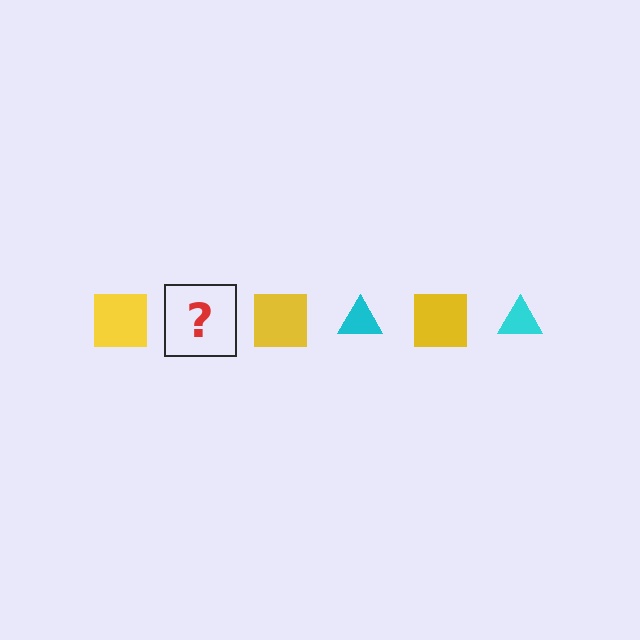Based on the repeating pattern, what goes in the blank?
The blank should be a cyan triangle.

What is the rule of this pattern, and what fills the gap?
The rule is that the pattern alternates between yellow square and cyan triangle. The gap should be filled with a cyan triangle.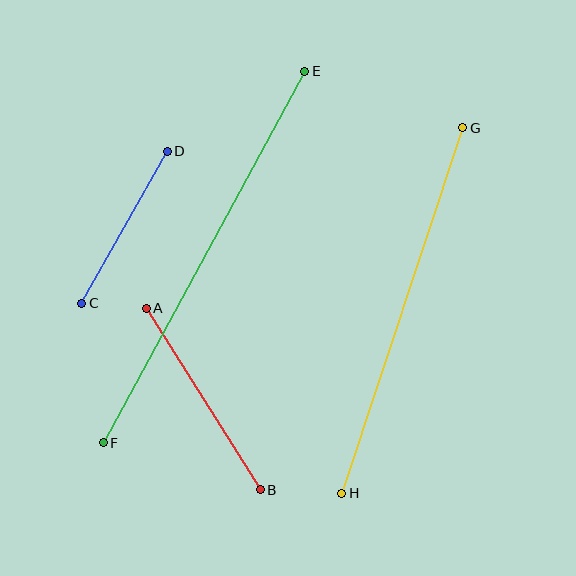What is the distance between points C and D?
The distance is approximately 175 pixels.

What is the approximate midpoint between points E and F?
The midpoint is at approximately (204, 257) pixels.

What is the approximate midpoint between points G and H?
The midpoint is at approximately (402, 311) pixels.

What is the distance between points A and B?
The distance is approximately 214 pixels.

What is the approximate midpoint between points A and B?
The midpoint is at approximately (203, 399) pixels.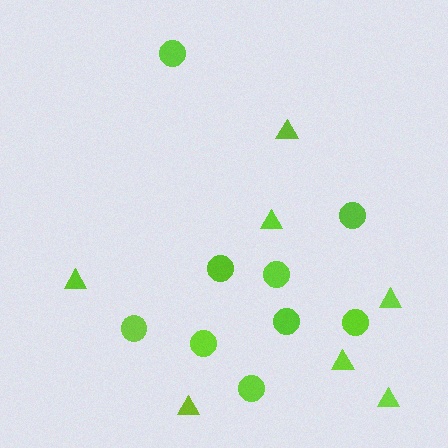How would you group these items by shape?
There are 2 groups: one group of triangles (7) and one group of circles (9).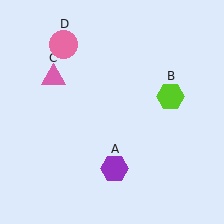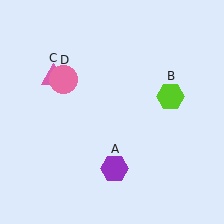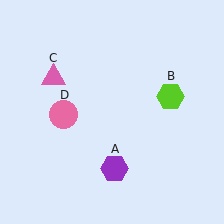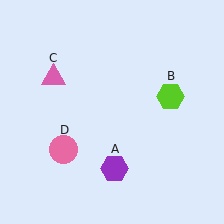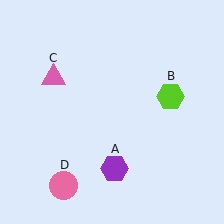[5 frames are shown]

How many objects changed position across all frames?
1 object changed position: pink circle (object D).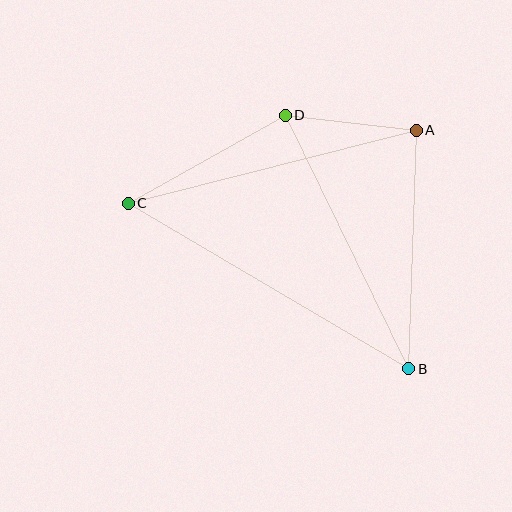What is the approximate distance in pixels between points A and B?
The distance between A and B is approximately 239 pixels.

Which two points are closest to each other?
Points A and D are closest to each other.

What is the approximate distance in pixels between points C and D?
The distance between C and D is approximately 180 pixels.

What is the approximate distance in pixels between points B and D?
The distance between B and D is approximately 282 pixels.